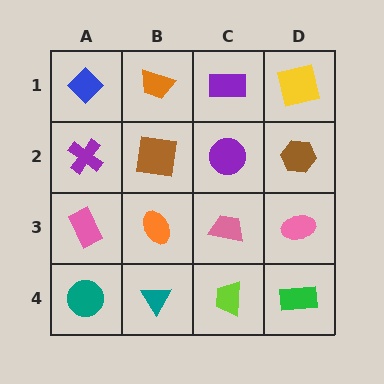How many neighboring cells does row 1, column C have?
3.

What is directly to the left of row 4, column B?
A teal circle.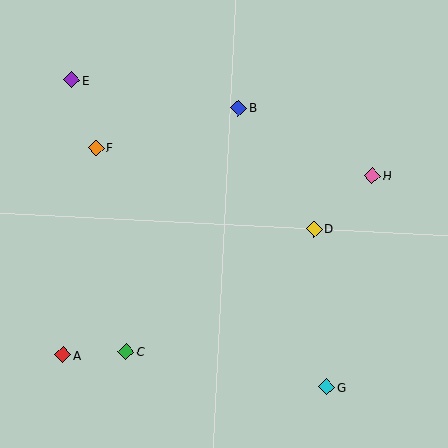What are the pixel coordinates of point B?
Point B is at (238, 108).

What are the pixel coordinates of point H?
Point H is at (372, 176).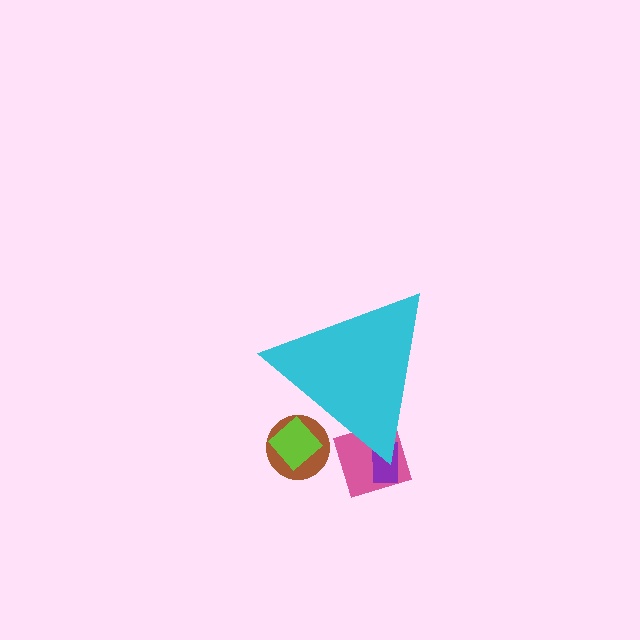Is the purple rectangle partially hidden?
Yes, the purple rectangle is partially hidden behind the cyan triangle.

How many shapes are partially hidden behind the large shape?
4 shapes are partially hidden.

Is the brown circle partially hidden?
Yes, the brown circle is partially hidden behind the cyan triangle.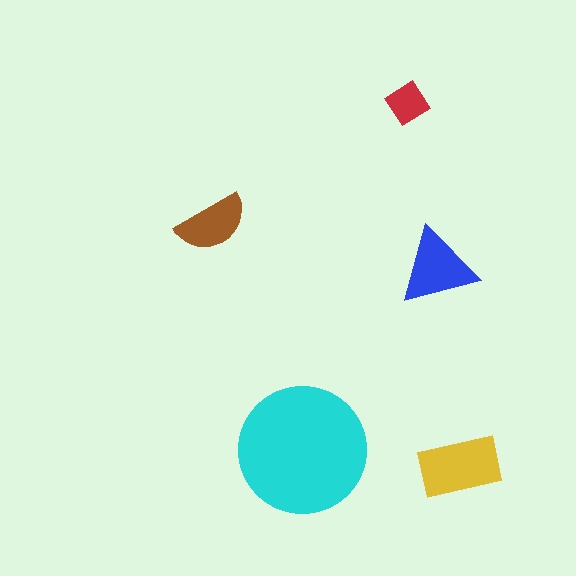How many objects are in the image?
There are 5 objects in the image.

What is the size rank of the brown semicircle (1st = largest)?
4th.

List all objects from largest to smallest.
The cyan circle, the yellow rectangle, the blue triangle, the brown semicircle, the red diamond.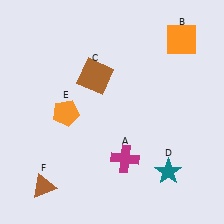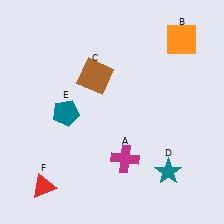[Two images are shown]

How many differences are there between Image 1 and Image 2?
There are 2 differences between the two images.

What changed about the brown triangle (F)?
In Image 1, F is brown. In Image 2, it changed to red.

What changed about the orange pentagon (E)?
In Image 1, E is orange. In Image 2, it changed to teal.